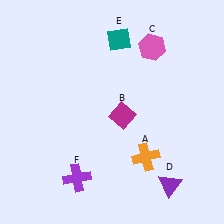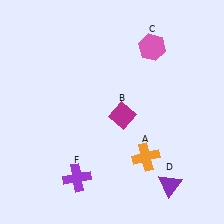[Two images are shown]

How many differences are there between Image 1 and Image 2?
There is 1 difference between the two images.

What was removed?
The teal diamond (E) was removed in Image 2.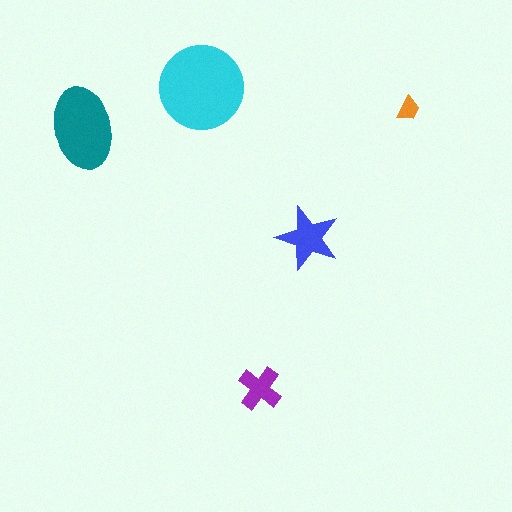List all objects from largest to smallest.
The cyan circle, the teal ellipse, the blue star, the purple cross, the orange trapezoid.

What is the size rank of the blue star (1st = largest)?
3rd.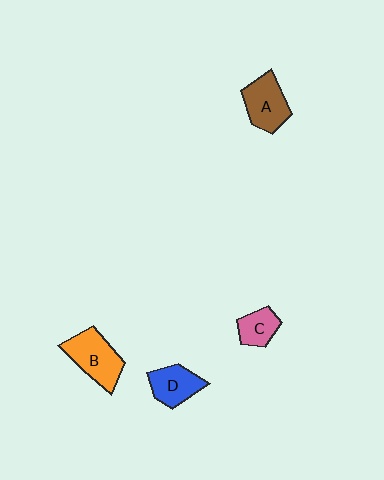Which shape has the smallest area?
Shape C (pink).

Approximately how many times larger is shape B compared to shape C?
Approximately 1.8 times.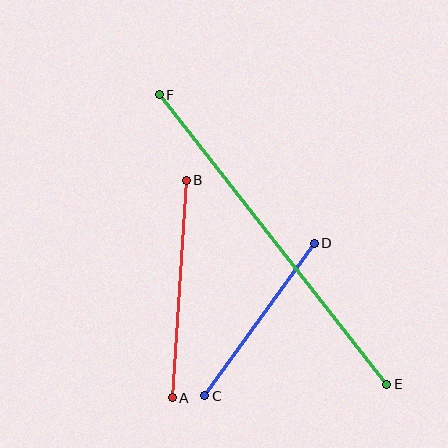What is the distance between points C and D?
The distance is approximately 187 pixels.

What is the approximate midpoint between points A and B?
The midpoint is at approximately (179, 289) pixels.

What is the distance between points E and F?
The distance is approximately 368 pixels.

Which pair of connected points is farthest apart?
Points E and F are farthest apart.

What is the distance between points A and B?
The distance is approximately 218 pixels.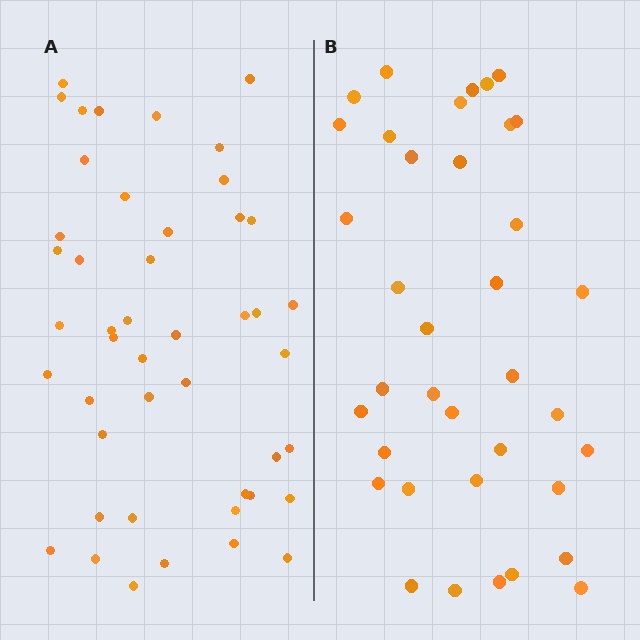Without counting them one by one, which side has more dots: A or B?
Region A (the left region) has more dots.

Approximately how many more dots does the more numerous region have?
Region A has roughly 8 or so more dots than region B.